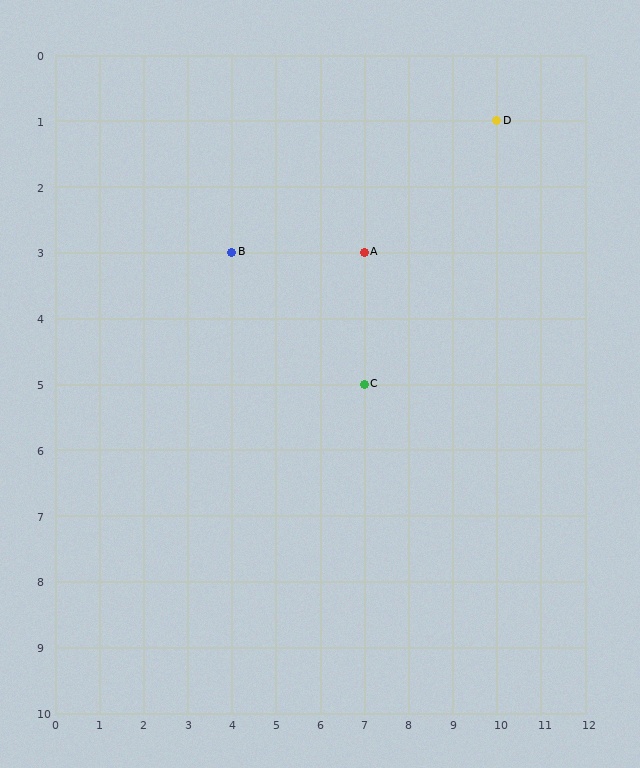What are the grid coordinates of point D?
Point D is at grid coordinates (10, 1).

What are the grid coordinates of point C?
Point C is at grid coordinates (7, 5).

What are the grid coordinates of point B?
Point B is at grid coordinates (4, 3).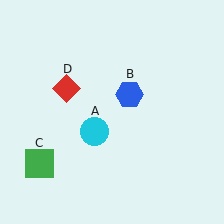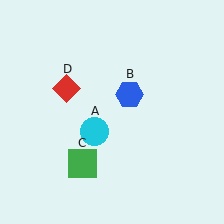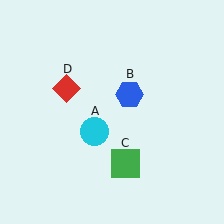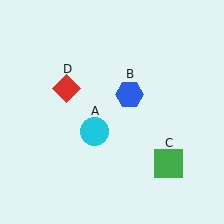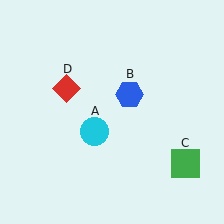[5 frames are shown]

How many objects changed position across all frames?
1 object changed position: green square (object C).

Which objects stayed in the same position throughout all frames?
Cyan circle (object A) and blue hexagon (object B) and red diamond (object D) remained stationary.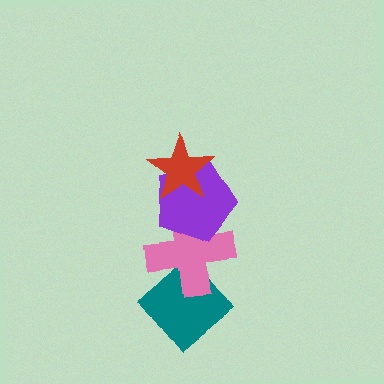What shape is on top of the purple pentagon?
The red star is on top of the purple pentagon.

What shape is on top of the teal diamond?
The pink cross is on top of the teal diamond.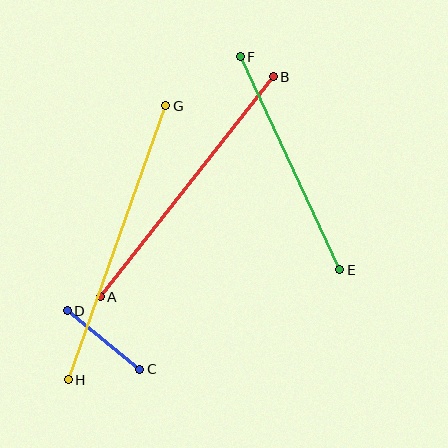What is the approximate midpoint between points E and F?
The midpoint is at approximately (290, 163) pixels.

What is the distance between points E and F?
The distance is approximately 235 pixels.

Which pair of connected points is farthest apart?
Points G and H are farthest apart.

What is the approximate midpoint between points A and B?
The midpoint is at approximately (187, 187) pixels.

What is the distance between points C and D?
The distance is approximately 93 pixels.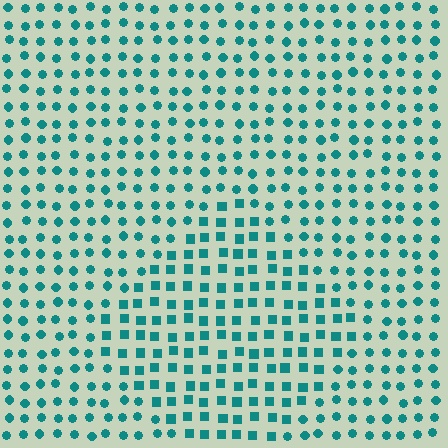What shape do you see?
I see a diamond.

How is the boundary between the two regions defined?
The boundary is defined by a change in element shape: squares inside vs. circles outside. All elements share the same color and spacing.